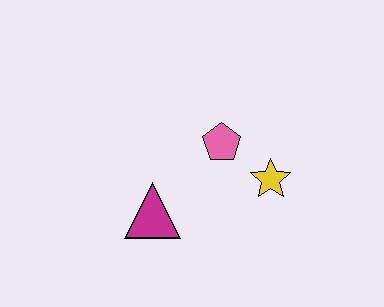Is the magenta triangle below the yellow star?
Yes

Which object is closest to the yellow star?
The pink pentagon is closest to the yellow star.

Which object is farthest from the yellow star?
The magenta triangle is farthest from the yellow star.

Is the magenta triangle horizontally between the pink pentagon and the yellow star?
No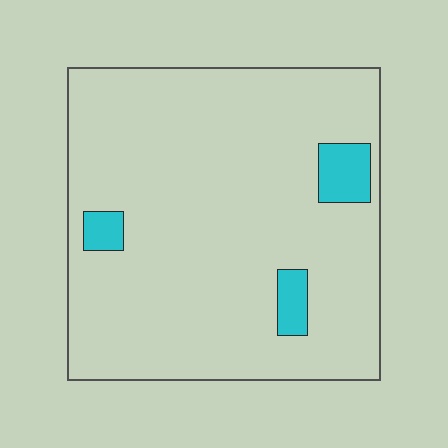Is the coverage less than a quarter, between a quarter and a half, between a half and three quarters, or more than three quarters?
Less than a quarter.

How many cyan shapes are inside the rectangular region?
3.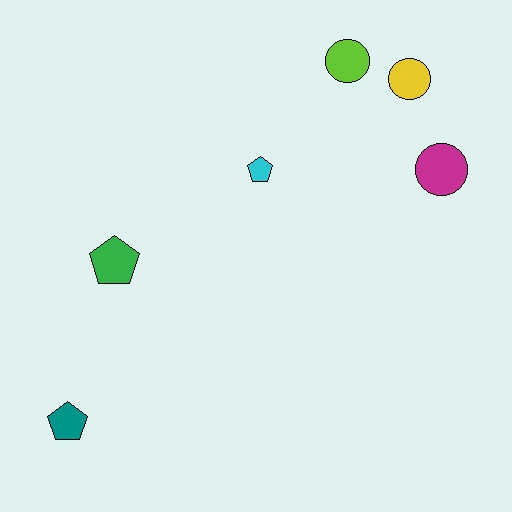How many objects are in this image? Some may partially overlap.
There are 6 objects.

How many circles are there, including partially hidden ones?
There are 3 circles.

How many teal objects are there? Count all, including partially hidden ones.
There is 1 teal object.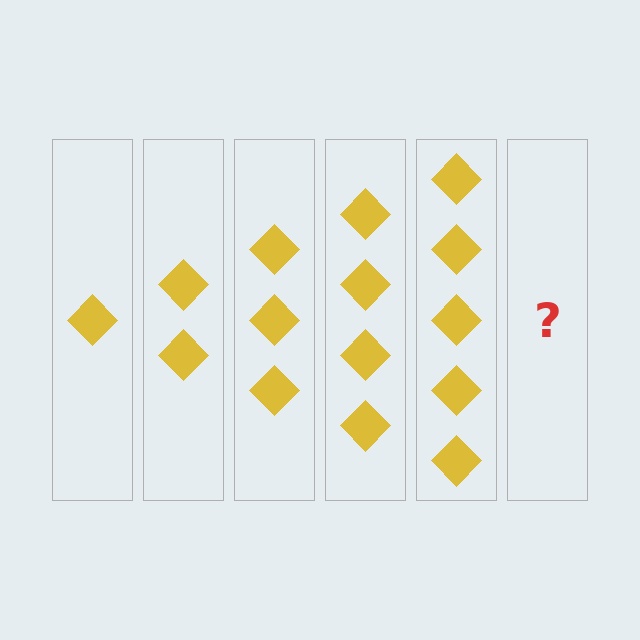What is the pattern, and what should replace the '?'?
The pattern is that each step adds one more diamond. The '?' should be 6 diamonds.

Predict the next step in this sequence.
The next step is 6 diamonds.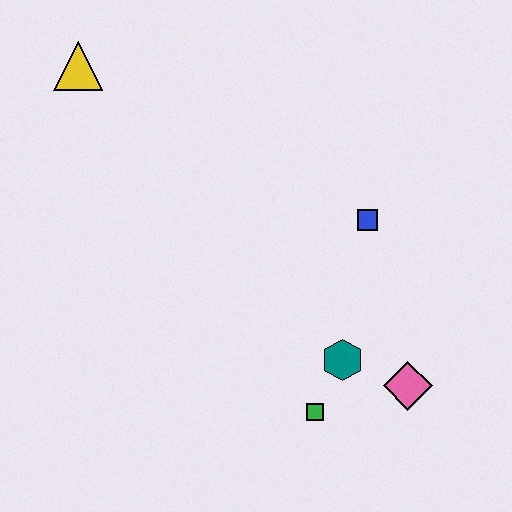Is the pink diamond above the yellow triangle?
No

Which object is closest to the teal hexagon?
The green square is closest to the teal hexagon.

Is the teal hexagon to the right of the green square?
Yes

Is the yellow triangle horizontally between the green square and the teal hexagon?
No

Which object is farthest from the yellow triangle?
The pink diamond is farthest from the yellow triangle.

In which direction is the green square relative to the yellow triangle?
The green square is below the yellow triangle.